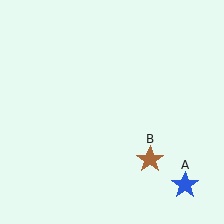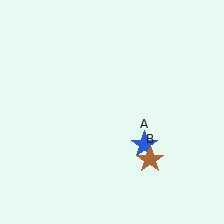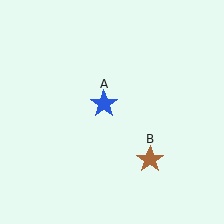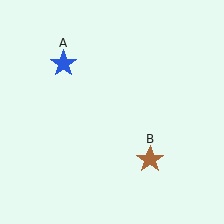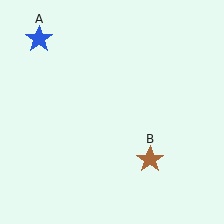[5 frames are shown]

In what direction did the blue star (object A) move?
The blue star (object A) moved up and to the left.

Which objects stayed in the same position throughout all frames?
Brown star (object B) remained stationary.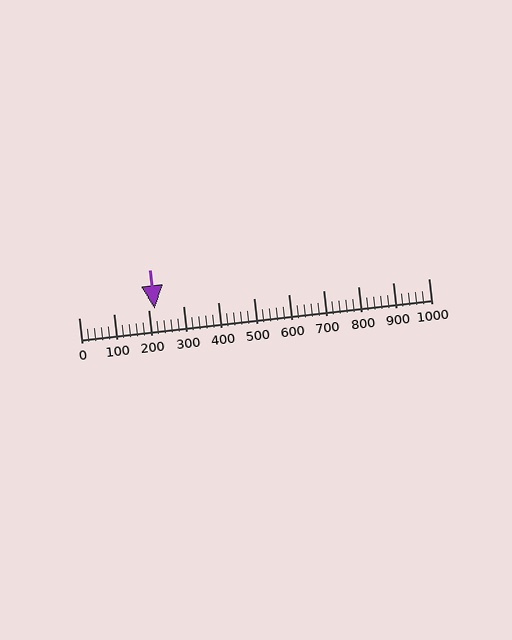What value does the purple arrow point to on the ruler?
The purple arrow points to approximately 218.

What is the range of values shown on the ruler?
The ruler shows values from 0 to 1000.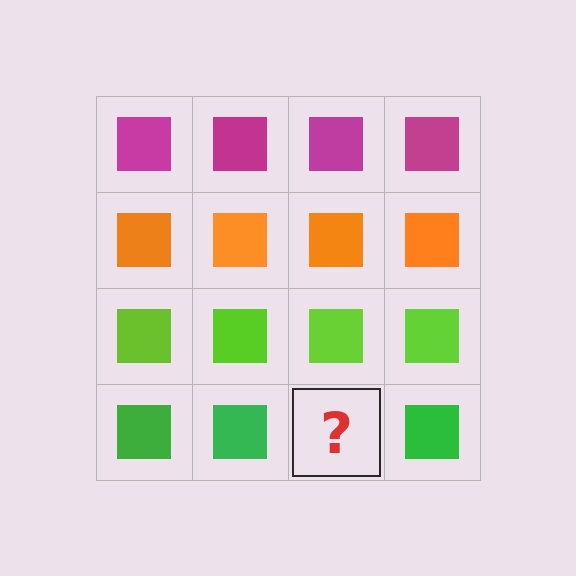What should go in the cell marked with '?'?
The missing cell should contain a green square.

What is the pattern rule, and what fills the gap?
The rule is that each row has a consistent color. The gap should be filled with a green square.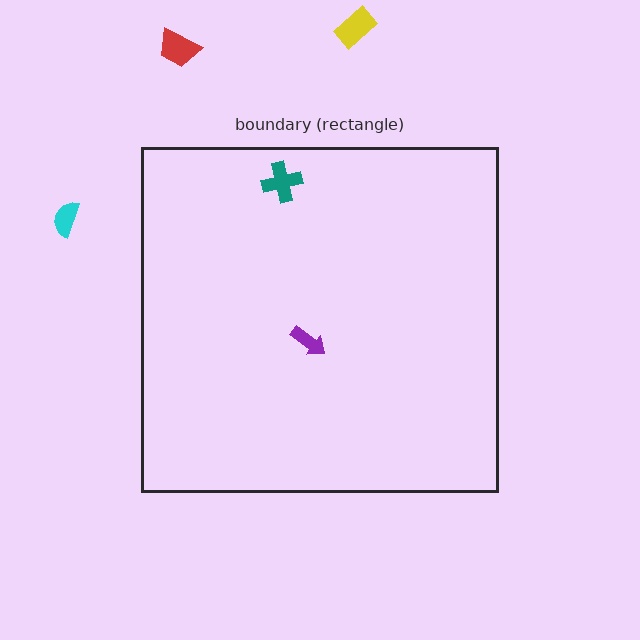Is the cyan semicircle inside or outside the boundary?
Outside.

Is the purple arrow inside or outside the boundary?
Inside.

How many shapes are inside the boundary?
2 inside, 3 outside.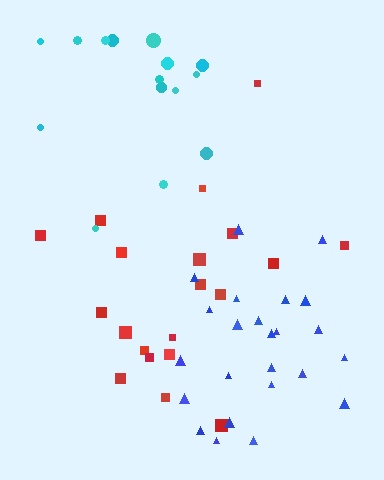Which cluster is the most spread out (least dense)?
Red.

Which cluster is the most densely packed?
Blue.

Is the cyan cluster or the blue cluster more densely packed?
Blue.